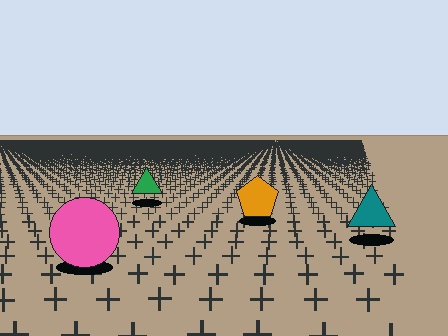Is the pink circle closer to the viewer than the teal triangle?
Yes. The pink circle is closer — you can tell from the texture gradient: the ground texture is coarser near it.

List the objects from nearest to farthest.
From nearest to farthest: the pink circle, the teal triangle, the orange pentagon, the green triangle.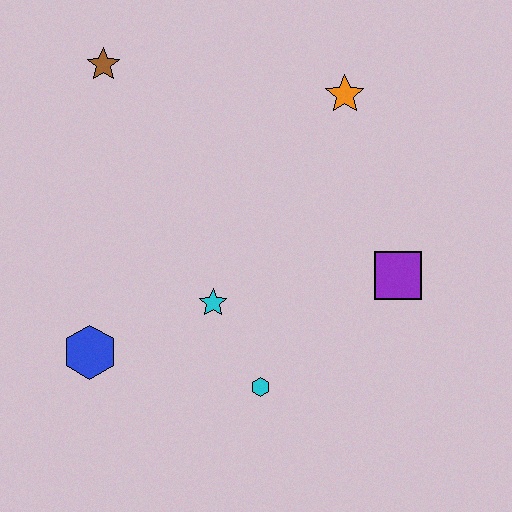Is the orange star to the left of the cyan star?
No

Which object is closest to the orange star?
The purple square is closest to the orange star.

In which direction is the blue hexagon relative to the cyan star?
The blue hexagon is to the left of the cyan star.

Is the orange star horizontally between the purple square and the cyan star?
Yes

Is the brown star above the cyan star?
Yes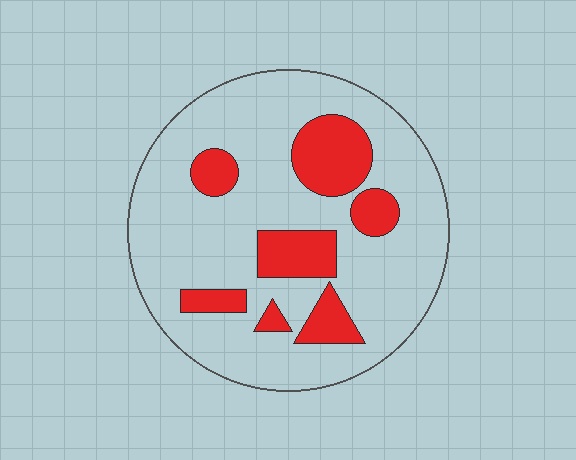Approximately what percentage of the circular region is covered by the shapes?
Approximately 20%.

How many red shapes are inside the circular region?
7.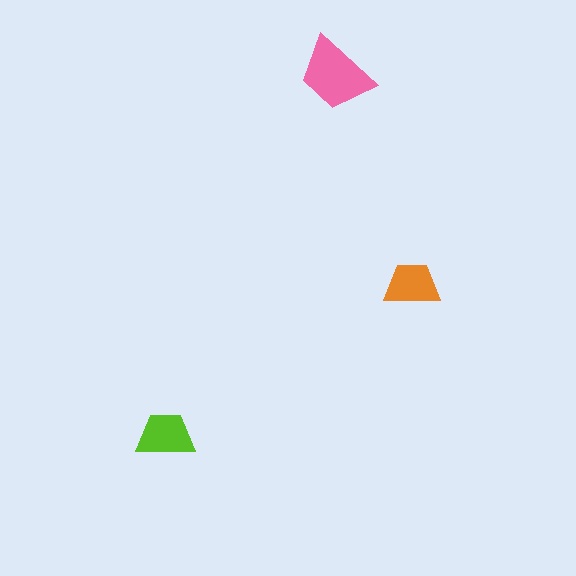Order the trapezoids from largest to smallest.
the pink one, the lime one, the orange one.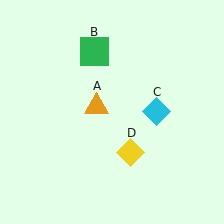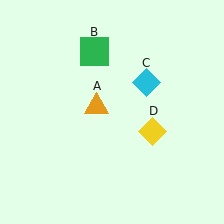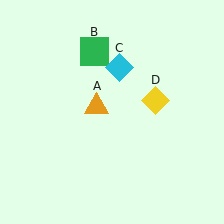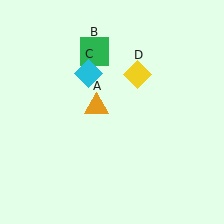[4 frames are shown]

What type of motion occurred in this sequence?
The cyan diamond (object C), yellow diamond (object D) rotated counterclockwise around the center of the scene.